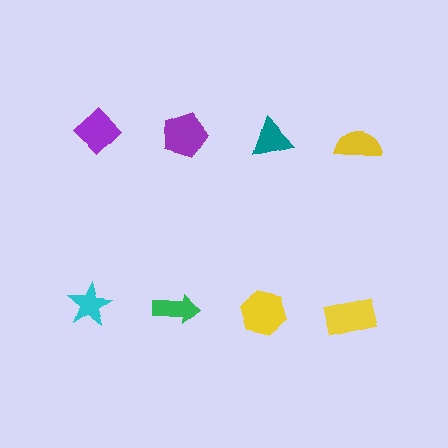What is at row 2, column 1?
A cyan star.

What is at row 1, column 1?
A purple diamond.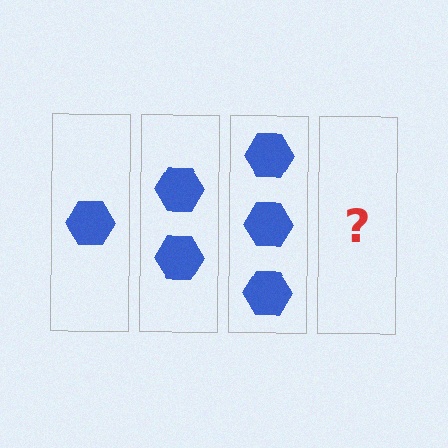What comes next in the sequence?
The next element should be 4 hexagons.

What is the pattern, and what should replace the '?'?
The pattern is that each step adds one more hexagon. The '?' should be 4 hexagons.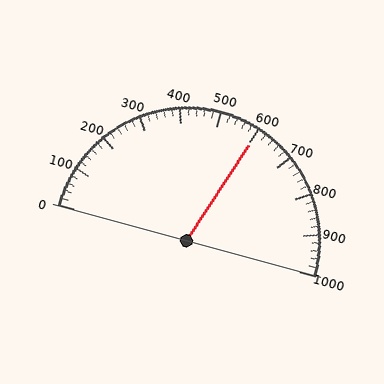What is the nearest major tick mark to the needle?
The nearest major tick mark is 600.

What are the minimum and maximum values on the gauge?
The gauge ranges from 0 to 1000.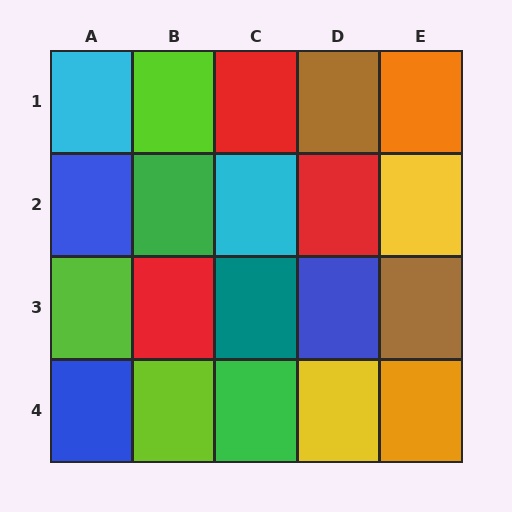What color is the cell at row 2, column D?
Red.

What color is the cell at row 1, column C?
Red.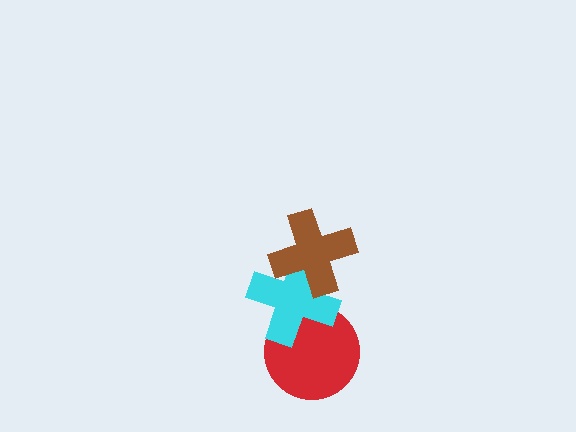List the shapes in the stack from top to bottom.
From top to bottom: the brown cross, the cyan cross, the red circle.